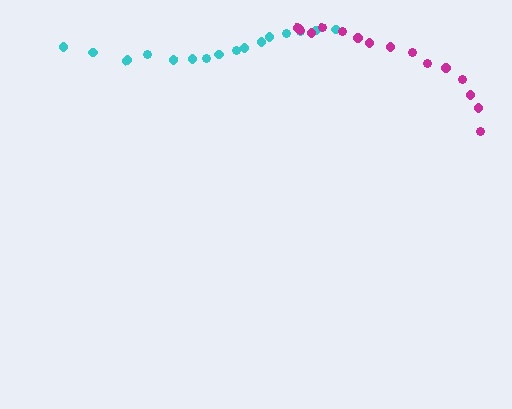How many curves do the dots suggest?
There are 2 distinct paths.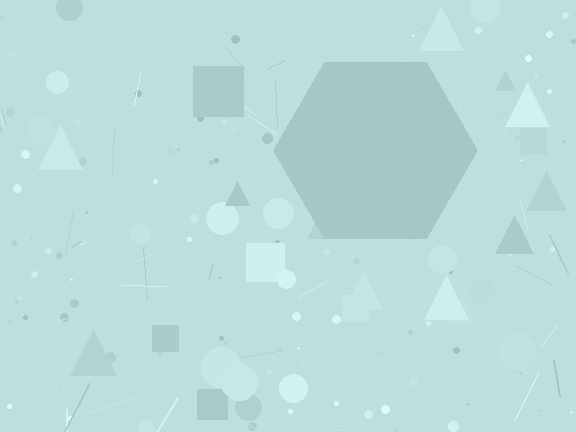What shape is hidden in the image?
A hexagon is hidden in the image.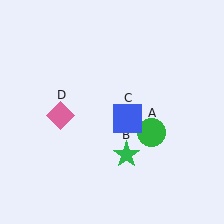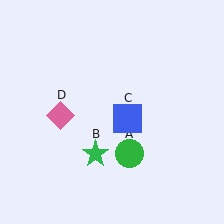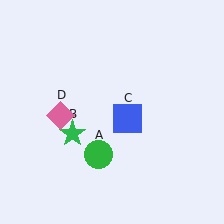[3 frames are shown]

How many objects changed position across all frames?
2 objects changed position: green circle (object A), green star (object B).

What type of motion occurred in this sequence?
The green circle (object A), green star (object B) rotated clockwise around the center of the scene.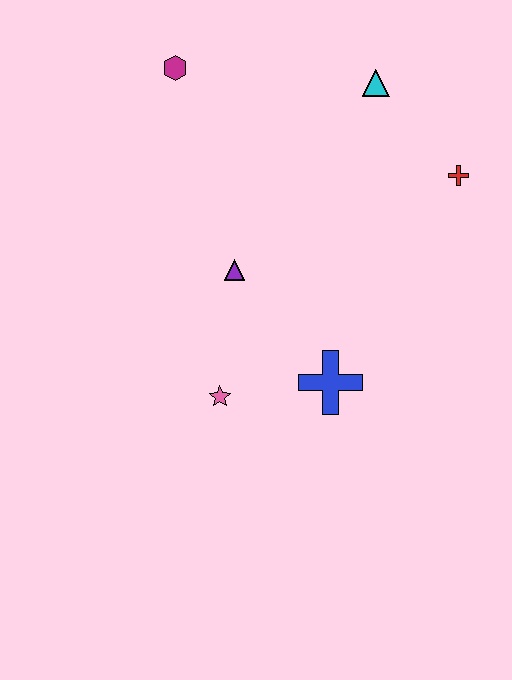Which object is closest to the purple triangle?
The pink star is closest to the purple triangle.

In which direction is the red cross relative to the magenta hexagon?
The red cross is to the right of the magenta hexagon.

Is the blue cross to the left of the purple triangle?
No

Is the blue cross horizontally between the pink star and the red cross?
Yes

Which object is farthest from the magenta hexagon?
The blue cross is farthest from the magenta hexagon.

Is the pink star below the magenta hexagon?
Yes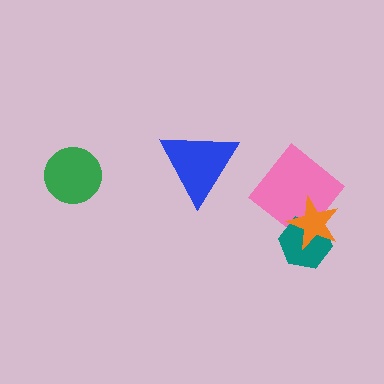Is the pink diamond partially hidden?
Yes, it is partially covered by another shape.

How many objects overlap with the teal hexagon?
2 objects overlap with the teal hexagon.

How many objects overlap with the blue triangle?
0 objects overlap with the blue triangle.